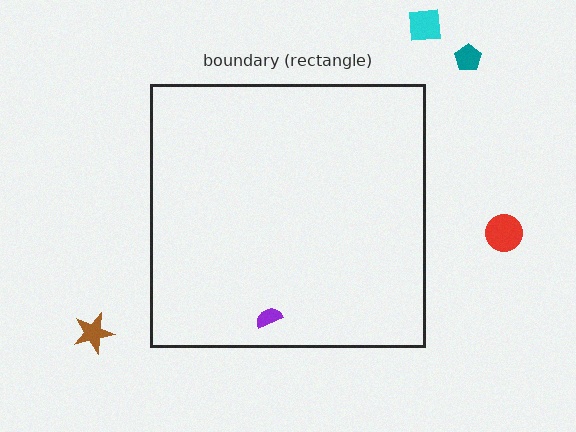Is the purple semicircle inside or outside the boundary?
Inside.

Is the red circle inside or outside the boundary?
Outside.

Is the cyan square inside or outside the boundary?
Outside.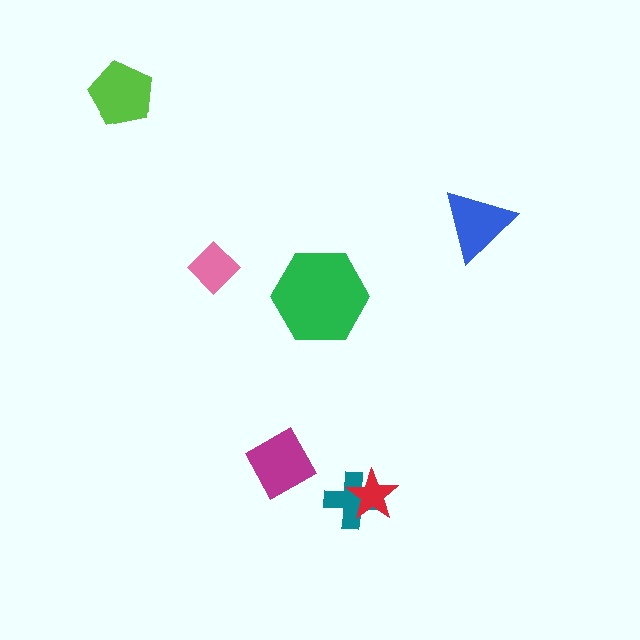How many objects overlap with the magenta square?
0 objects overlap with the magenta square.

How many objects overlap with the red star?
1 object overlaps with the red star.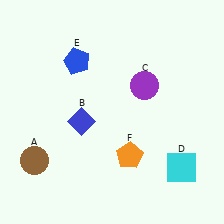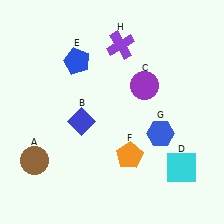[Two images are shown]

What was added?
A blue hexagon (G), a purple cross (H) were added in Image 2.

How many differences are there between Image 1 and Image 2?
There are 2 differences between the two images.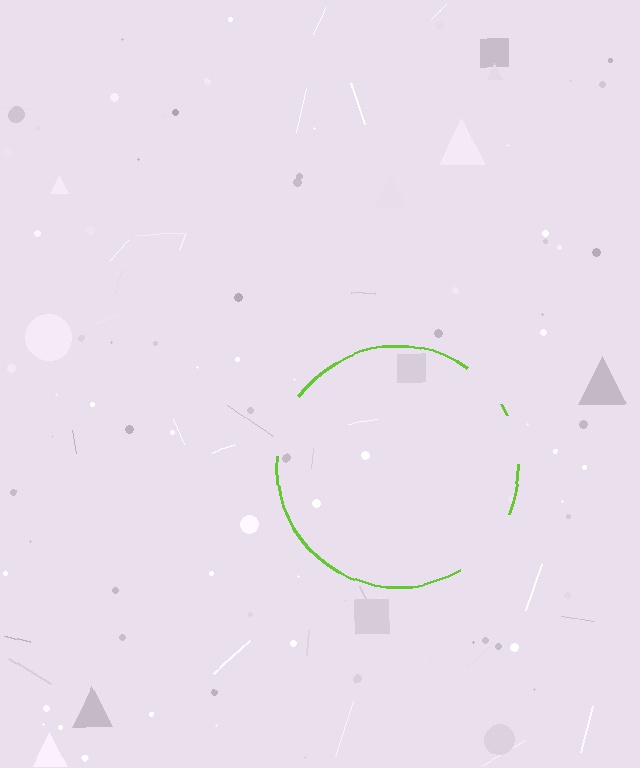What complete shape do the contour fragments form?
The contour fragments form a circle.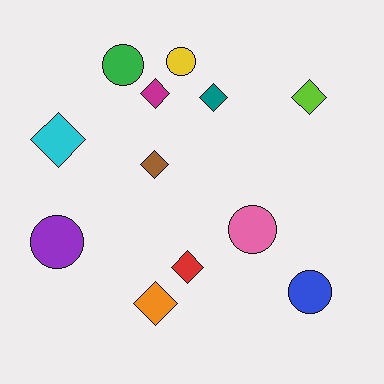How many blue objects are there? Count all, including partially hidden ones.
There is 1 blue object.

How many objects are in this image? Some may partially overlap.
There are 12 objects.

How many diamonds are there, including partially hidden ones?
There are 7 diamonds.